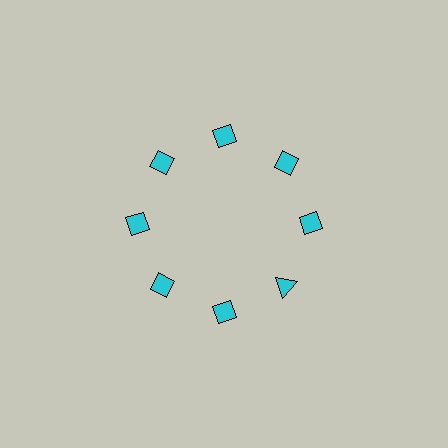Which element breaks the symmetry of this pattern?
The cyan triangle at roughly the 4 o'clock position breaks the symmetry. All other shapes are cyan diamonds.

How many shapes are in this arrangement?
There are 8 shapes arranged in a ring pattern.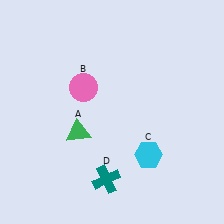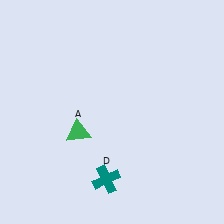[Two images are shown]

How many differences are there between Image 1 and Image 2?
There are 2 differences between the two images.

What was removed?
The cyan hexagon (C), the pink circle (B) were removed in Image 2.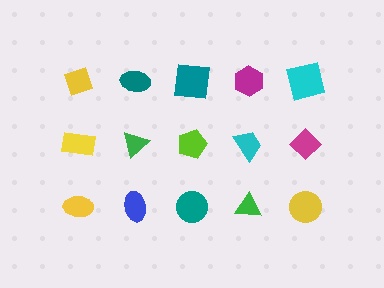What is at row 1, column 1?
A yellow diamond.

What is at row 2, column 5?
A magenta diamond.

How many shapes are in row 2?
5 shapes.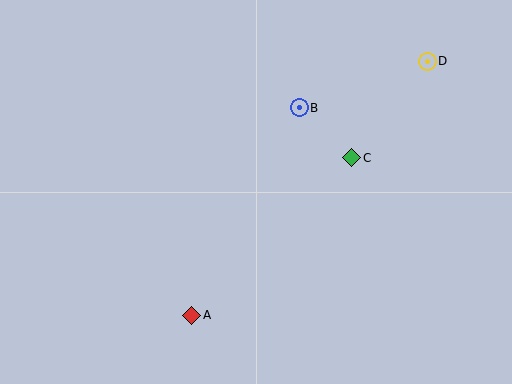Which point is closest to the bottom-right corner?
Point C is closest to the bottom-right corner.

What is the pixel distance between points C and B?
The distance between C and B is 72 pixels.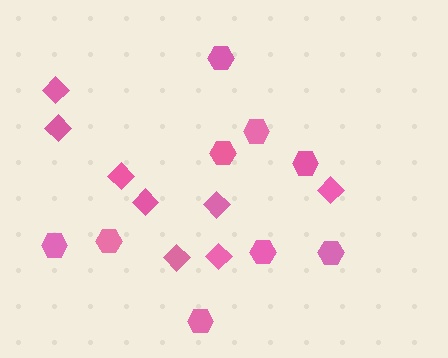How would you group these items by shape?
There are 2 groups: one group of diamonds (8) and one group of hexagons (9).